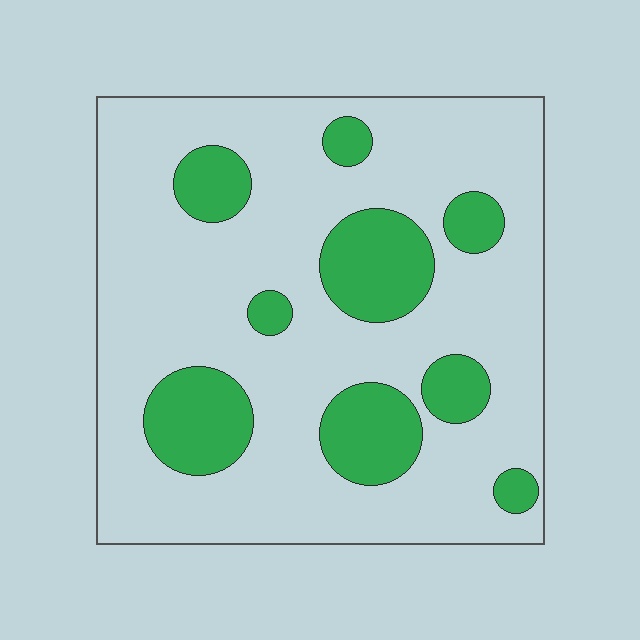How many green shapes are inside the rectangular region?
9.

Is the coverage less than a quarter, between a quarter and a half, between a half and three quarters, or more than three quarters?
Less than a quarter.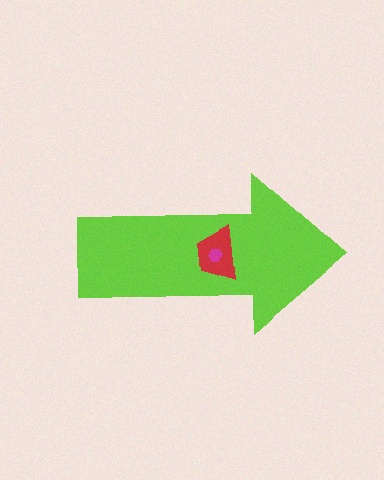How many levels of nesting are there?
3.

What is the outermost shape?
The lime arrow.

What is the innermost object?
The magenta hexagon.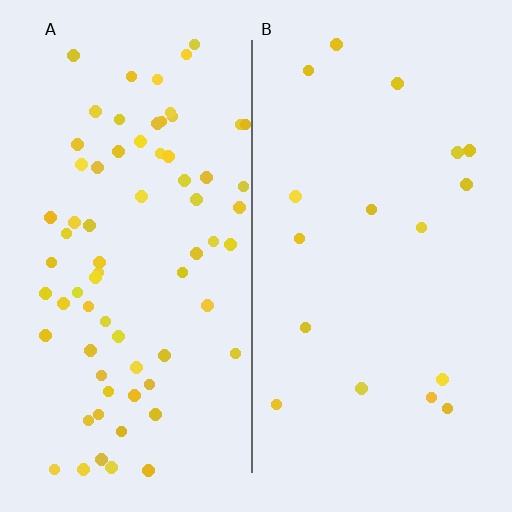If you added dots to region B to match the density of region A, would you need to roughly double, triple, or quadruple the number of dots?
Approximately quadruple.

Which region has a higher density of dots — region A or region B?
A (the left).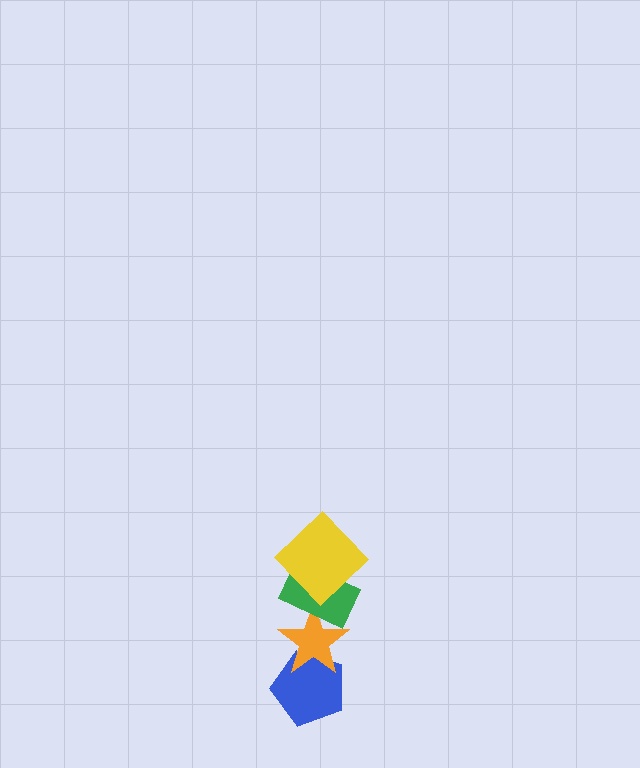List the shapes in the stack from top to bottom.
From top to bottom: the yellow diamond, the green rectangle, the orange star, the blue pentagon.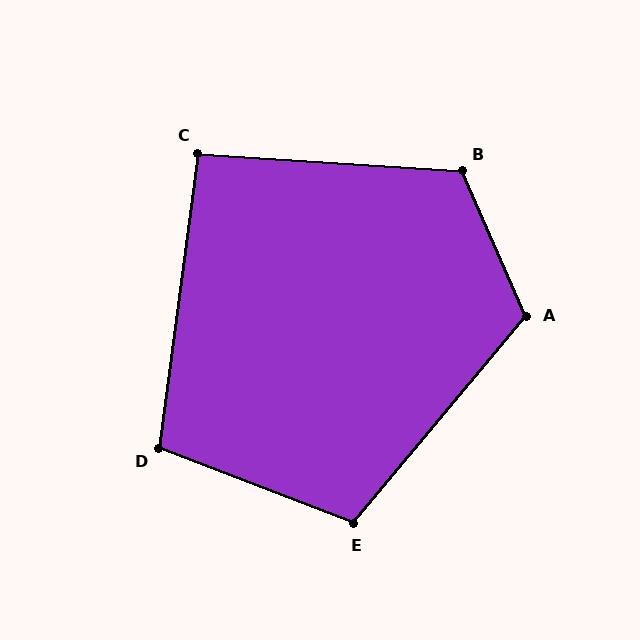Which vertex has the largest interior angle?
B, at approximately 117 degrees.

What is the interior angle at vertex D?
Approximately 104 degrees (obtuse).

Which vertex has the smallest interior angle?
C, at approximately 94 degrees.